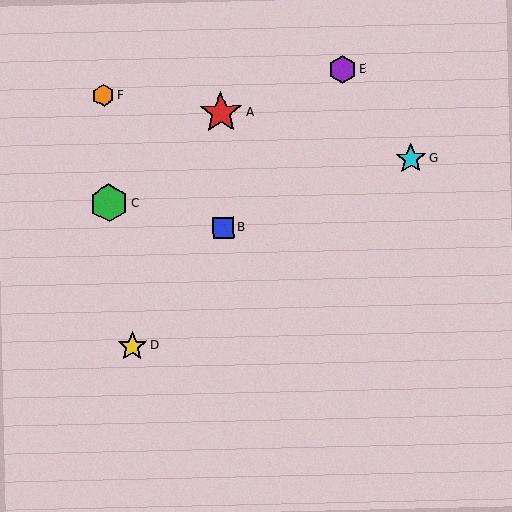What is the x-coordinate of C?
Object C is at x≈109.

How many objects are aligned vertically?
2 objects (A, B) are aligned vertically.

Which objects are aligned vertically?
Objects A, B are aligned vertically.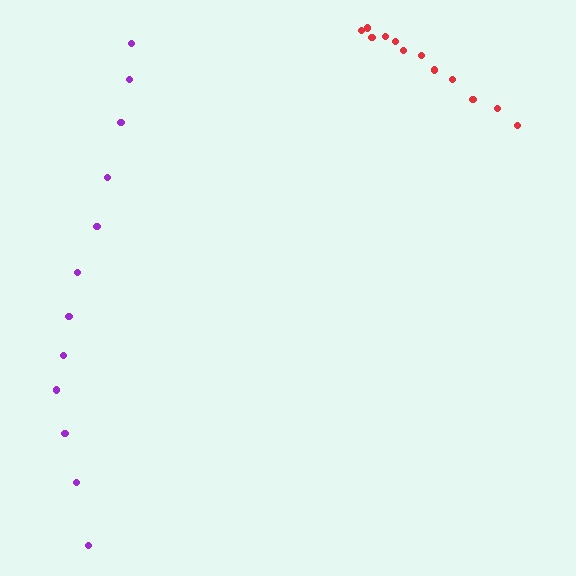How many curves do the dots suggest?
There are 2 distinct paths.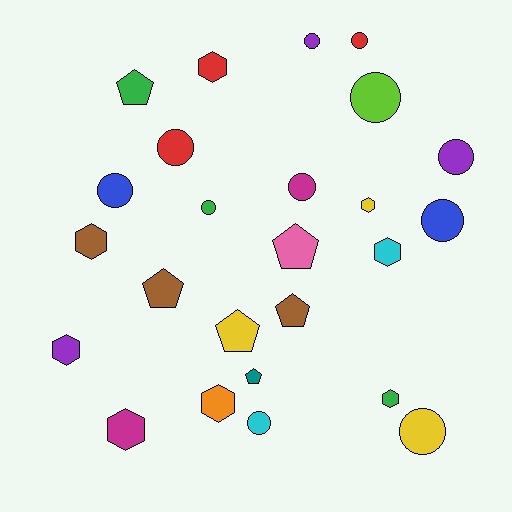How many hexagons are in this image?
There are 8 hexagons.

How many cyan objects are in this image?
There are 2 cyan objects.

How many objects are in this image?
There are 25 objects.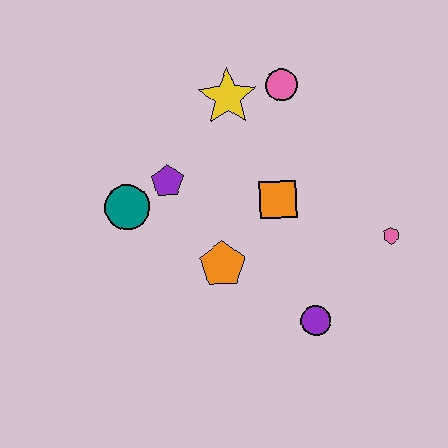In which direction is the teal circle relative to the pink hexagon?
The teal circle is to the left of the pink hexagon.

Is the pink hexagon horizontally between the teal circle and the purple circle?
No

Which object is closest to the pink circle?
The yellow star is closest to the pink circle.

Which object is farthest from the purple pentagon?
The pink hexagon is farthest from the purple pentagon.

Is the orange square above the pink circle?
No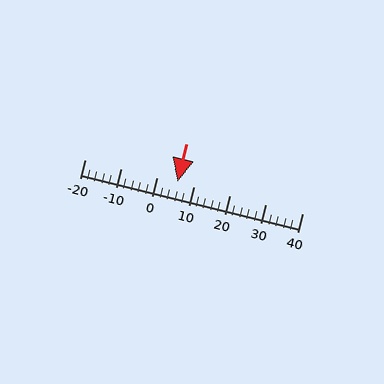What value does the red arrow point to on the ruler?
The red arrow points to approximately 6.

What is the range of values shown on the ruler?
The ruler shows values from -20 to 40.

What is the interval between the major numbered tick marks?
The major tick marks are spaced 10 units apart.